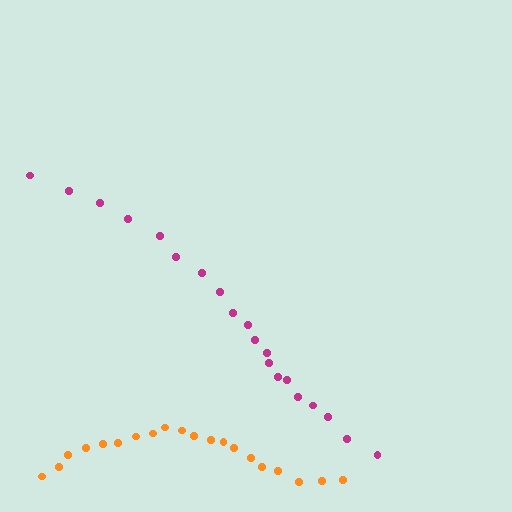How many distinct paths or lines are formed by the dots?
There are 2 distinct paths.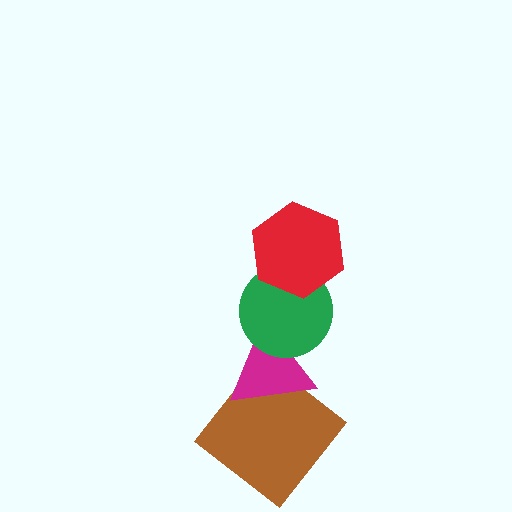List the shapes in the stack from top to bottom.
From top to bottom: the red hexagon, the green circle, the magenta triangle, the brown diamond.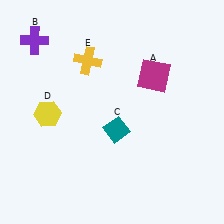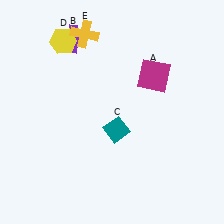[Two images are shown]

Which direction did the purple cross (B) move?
The purple cross (B) moved right.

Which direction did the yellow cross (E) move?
The yellow cross (E) moved up.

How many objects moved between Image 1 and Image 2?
3 objects moved between the two images.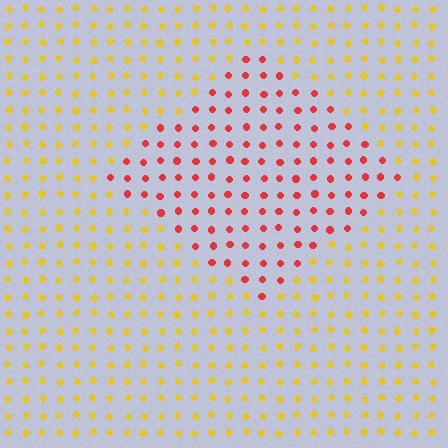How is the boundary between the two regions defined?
The boundary is defined purely by a slight shift in hue (about 53 degrees). Spacing, size, and orientation are identical on both sides.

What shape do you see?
I see a diamond.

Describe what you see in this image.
The image is filled with small yellow elements in a uniform arrangement. A diamond-shaped region is visible where the elements are tinted to a slightly different hue, forming a subtle color boundary.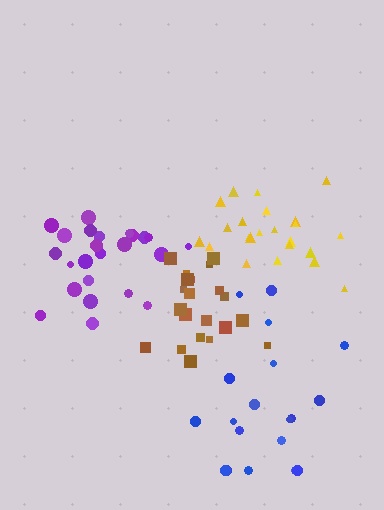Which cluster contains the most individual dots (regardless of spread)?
Purple (24).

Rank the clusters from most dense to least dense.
yellow, brown, purple, blue.